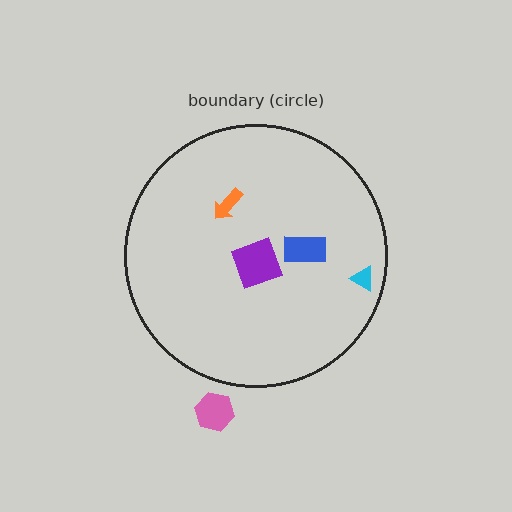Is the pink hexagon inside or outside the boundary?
Outside.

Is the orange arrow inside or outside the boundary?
Inside.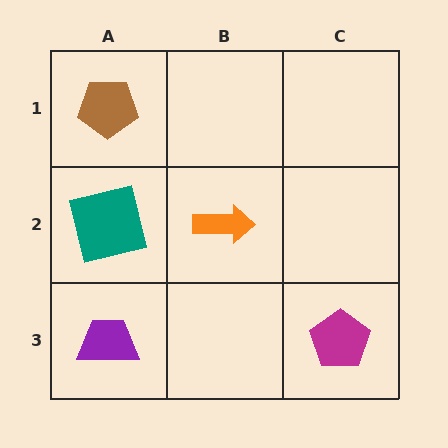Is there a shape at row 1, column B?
No, that cell is empty.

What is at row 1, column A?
A brown pentagon.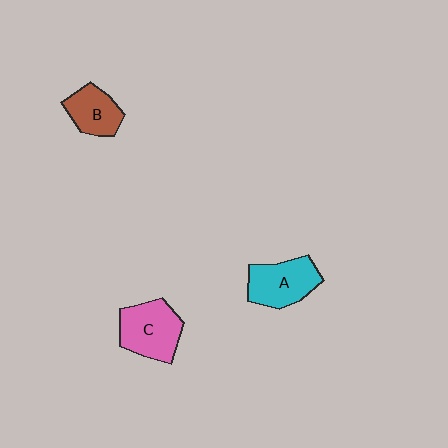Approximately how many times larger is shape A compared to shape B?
Approximately 1.3 times.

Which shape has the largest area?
Shape C (pink).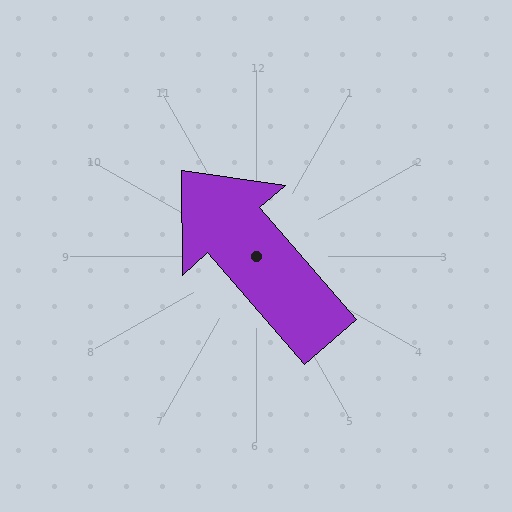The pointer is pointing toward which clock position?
Roughly 11 o'clock.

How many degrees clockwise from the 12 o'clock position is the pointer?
Approximately 319 degrees.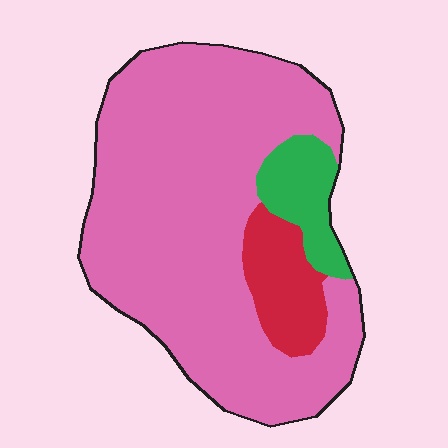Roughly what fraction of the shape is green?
Green takes up about one tenth (1/10) of the shape.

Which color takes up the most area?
Pink, at roughly 80%.